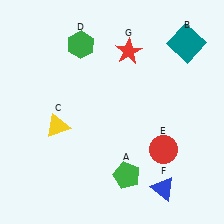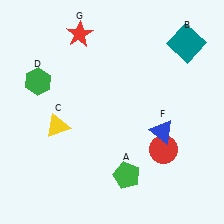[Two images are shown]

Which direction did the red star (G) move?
The red star (G) moved left.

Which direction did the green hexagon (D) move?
The green hexagon (D) moved left.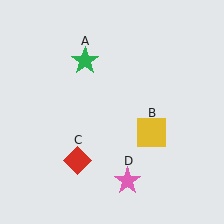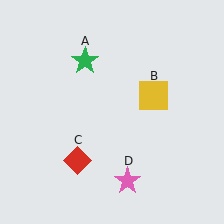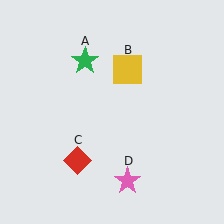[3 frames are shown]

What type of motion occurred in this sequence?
The yellow square (object B) rotated counterclockwise around the center of the scene.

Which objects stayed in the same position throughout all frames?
Green star (object A) and red diamond (object C) and pink star (object D) remained stationary.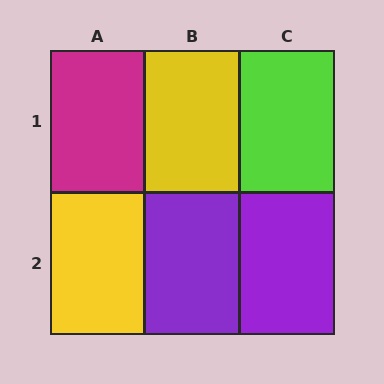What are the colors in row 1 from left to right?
Magenta, yellow, lime.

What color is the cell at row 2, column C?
Purple.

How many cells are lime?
1 cell is lime.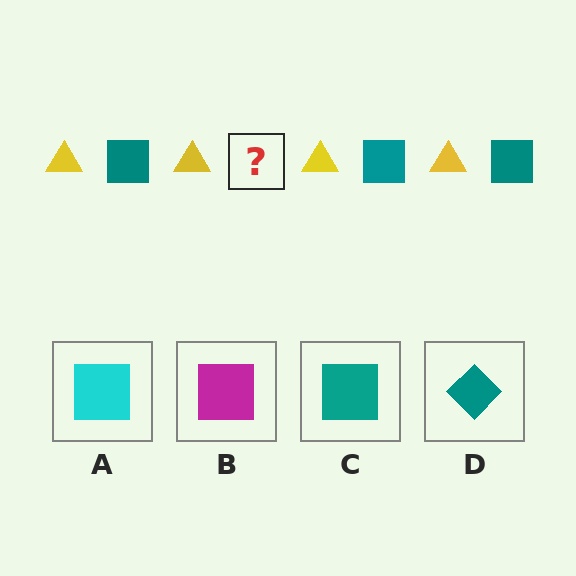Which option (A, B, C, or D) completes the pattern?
C.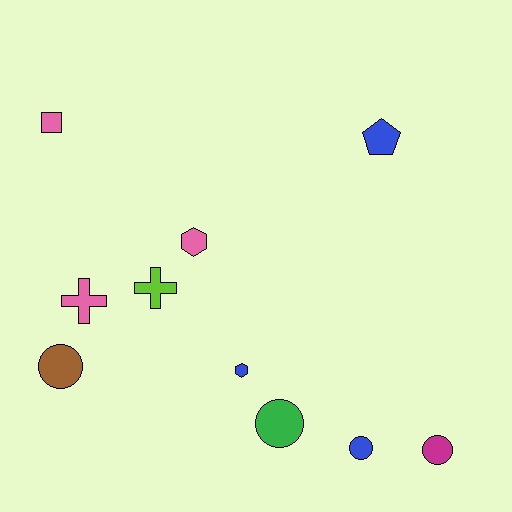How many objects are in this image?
There are 10 objects.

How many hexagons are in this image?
There are 2 hexagons.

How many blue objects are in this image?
There are 3 blue objects.